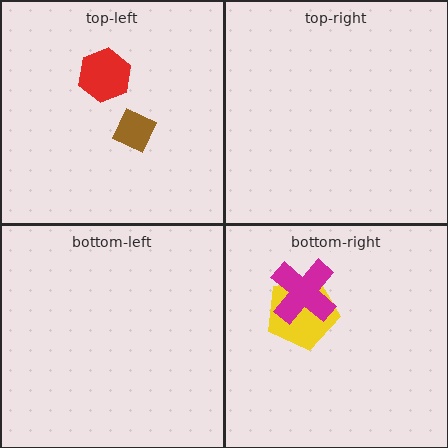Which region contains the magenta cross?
The bottom-right region.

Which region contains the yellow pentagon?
The bottom-right region.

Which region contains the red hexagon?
The top-left region.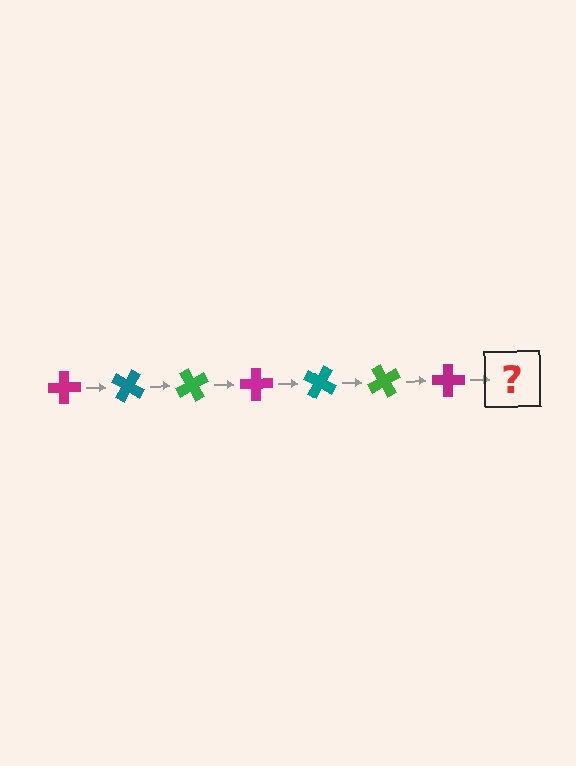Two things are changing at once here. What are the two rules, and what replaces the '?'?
The two rules are that it rotates 30 degrees each step and the color cycles through magenta, teal, and green. The '?' should be a teal cross, rotated 210 degrees from the start.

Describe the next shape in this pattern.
It should be a teal cross, rotated 210 degrees from the start.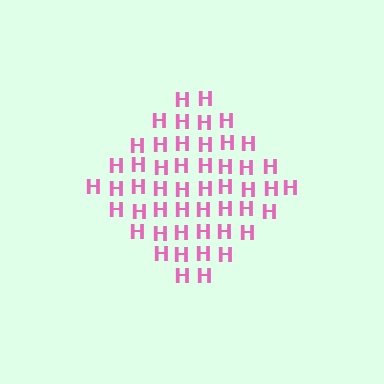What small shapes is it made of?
It is made of small letter H's.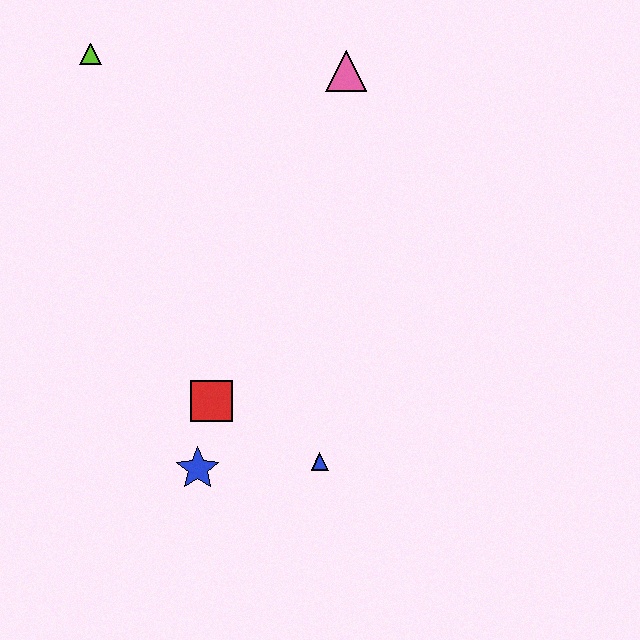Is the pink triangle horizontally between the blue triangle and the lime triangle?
No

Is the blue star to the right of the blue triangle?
No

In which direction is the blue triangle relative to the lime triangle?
The blue triangle is below the lime triangle.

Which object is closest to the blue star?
The red square is closest to the blue star.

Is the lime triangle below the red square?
No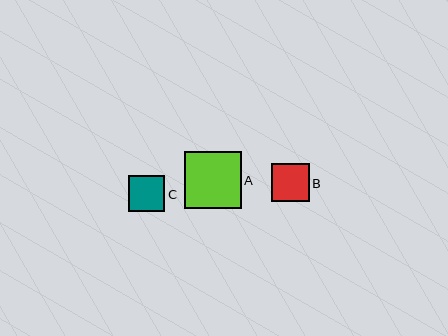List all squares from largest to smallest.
From largest to smallest: A, B, C.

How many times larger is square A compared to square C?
Square A is approximately 1.5 times the size of square C.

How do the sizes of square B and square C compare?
Square B and square C are approximately the same size.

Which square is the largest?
Square A is the largest with a size of approximately 57 pixels.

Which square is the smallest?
Square C is the smallest with a size of approximately 37 pixels.